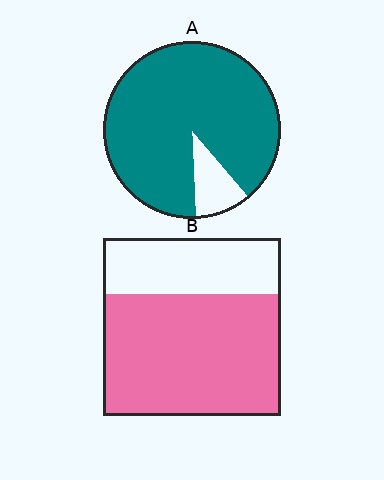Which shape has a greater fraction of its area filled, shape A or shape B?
Shape A.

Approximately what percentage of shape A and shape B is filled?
A is approximately 90% and B is approximately 70%.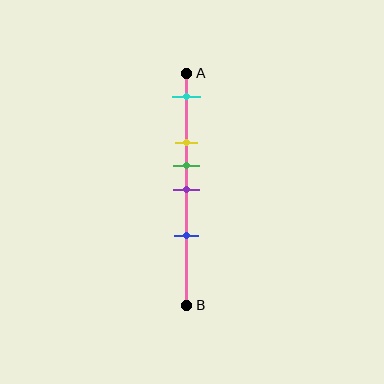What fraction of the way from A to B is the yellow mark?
The yellow mark is approximately 30% (0.3) of the way from A to B.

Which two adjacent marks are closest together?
The green and purple marks are the closest adjacent pair.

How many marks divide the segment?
There are 5 marks dividing the segment.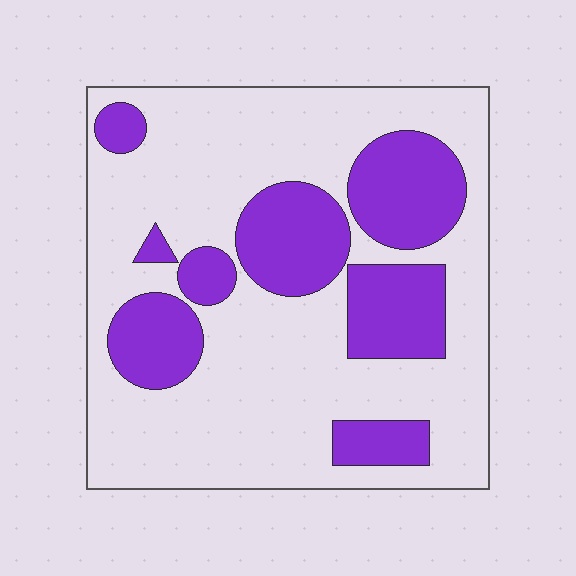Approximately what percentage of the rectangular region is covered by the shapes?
Approximately 30%.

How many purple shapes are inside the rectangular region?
8.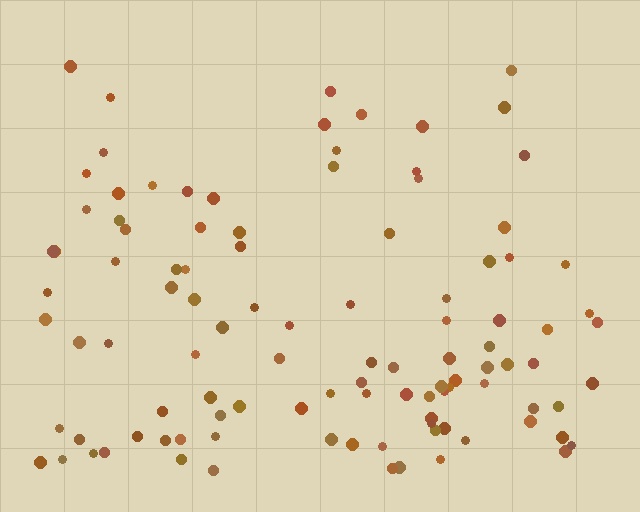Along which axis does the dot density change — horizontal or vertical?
Vertical.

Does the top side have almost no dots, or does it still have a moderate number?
Still a moderate number, just noticeably fewer than the bottom.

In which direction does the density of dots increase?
From top to bottom, with the bottom side densest.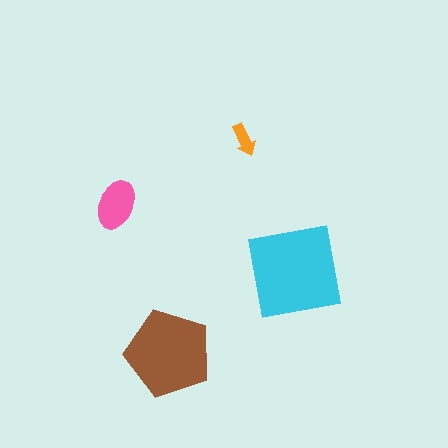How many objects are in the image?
There are 4 objects in the image.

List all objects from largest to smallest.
The cyan square, the brown pentagon, the pink ellipse, the orange arrow.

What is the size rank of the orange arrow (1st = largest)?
4th.